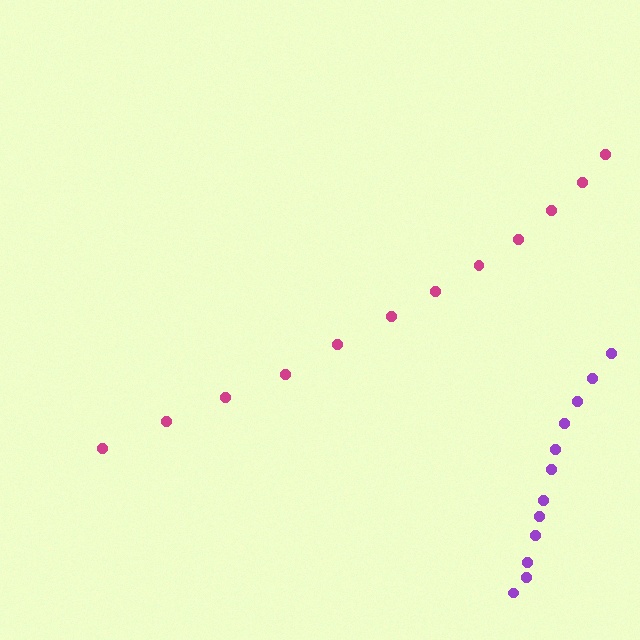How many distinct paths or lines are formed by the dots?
There are 2 distinct paths.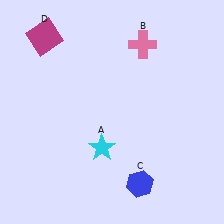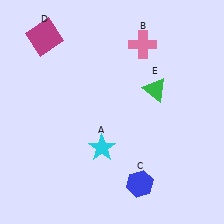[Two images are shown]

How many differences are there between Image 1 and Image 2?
There is 1 difference between the two images.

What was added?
A green triangle (E) was added in Image 2.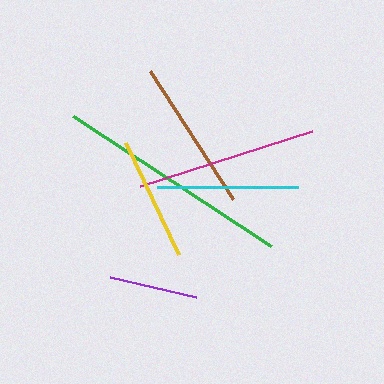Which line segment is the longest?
The green line is the longest at approximately 236 pixels.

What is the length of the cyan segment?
The cyan segment is approximately 140 pixels long.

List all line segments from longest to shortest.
From longest to shortest: green, magenta, brown, cyan, yellow, purple.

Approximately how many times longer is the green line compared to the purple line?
The green line is approximately 2.7 times the length of the purple line.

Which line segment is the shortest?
The purple line is the shortest at approximately 88 pixels.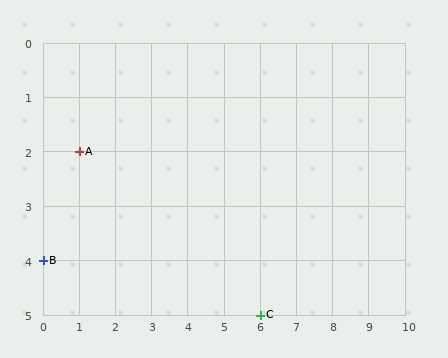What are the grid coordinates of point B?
Point B is at grid coordinates (0, 4).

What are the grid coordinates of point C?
Point C is at grid coordinates (6, 5).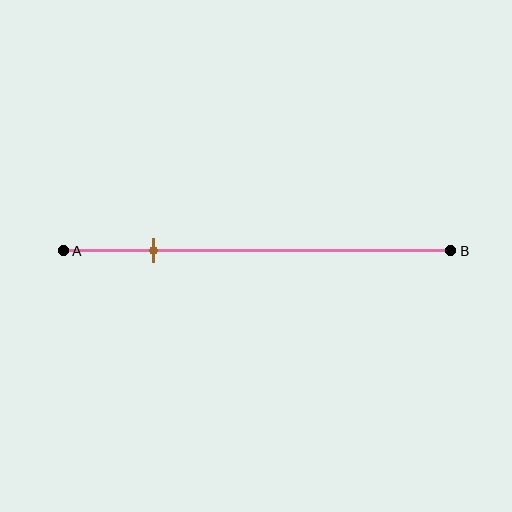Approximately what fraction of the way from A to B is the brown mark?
The brown mark is approximately 25% of the way from A to B.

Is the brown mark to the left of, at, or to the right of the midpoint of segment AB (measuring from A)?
The brown mark is to the left of the midpoint of segment AB.